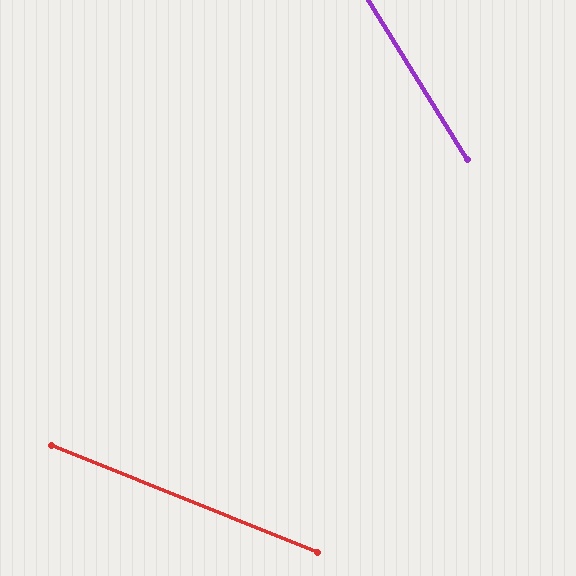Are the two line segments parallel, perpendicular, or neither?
Neither parallel nor perpendicular — they differ by about 36°.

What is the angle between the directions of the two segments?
Approximately 36 degrees.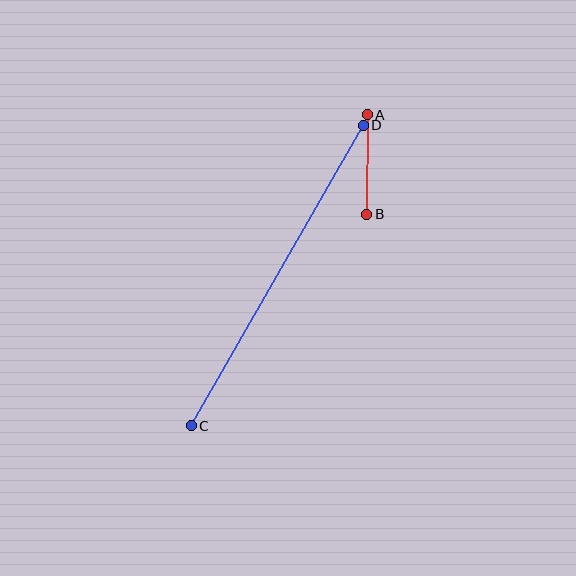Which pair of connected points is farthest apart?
Points C and D are farthest apart.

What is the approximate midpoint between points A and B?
The midpoint is at approximately (367, 164) pixels.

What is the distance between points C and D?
The distance is approximately 346 pixels.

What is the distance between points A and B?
The distance is approximately 100 pixels.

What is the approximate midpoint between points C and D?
The midpoint is at approximately (277, 275) pixels.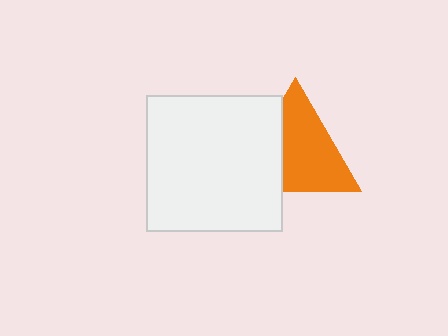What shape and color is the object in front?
The object in front is a white square.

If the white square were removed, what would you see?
You would see the complete orange triangle.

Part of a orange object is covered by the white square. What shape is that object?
It is a triangle.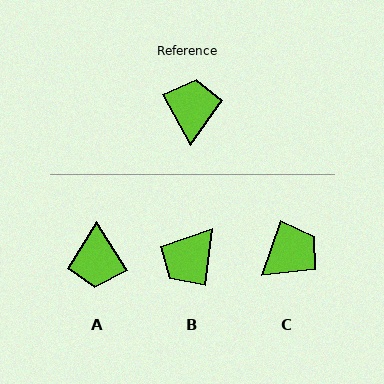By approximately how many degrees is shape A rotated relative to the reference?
Approximately 176 degrees clockwise.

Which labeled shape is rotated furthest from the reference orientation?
A, about 176 degrees away.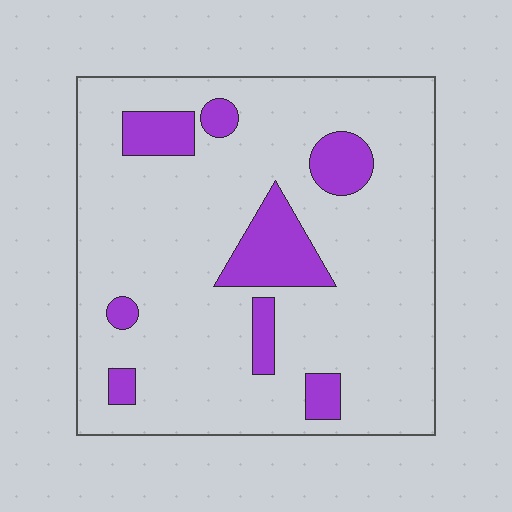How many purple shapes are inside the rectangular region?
8.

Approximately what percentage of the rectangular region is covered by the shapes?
Approximately 15%.